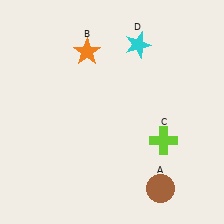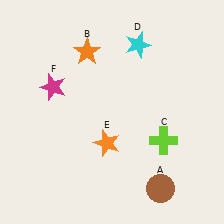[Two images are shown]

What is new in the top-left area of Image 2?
A magenta star (F) was added in the top-left area of Image 2.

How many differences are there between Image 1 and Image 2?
There are 2 differences between the two images.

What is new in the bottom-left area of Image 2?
An orange star (E) was added in the bottom-left area of Image 2.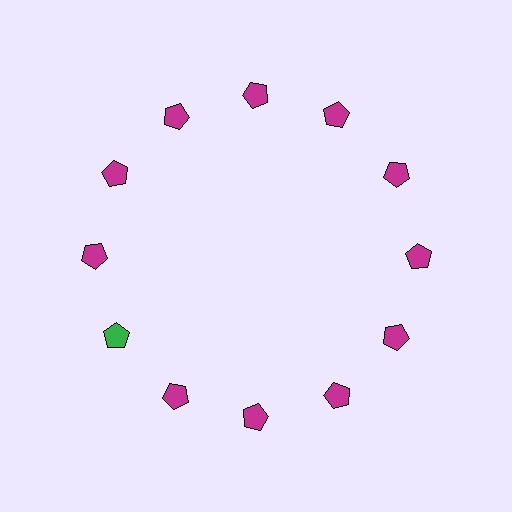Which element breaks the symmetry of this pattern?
The green pentagon at roughly the 8 o'clock position breaks the symmetry. All other shapes are magenta pentagons.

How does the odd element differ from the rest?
It has a different color: green instead of magenta.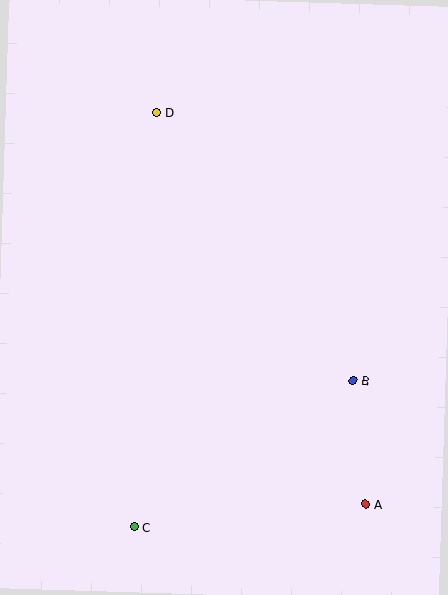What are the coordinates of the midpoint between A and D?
The midpoint between A and D is at (261, 308).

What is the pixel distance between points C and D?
The distance between C and D is 415 pixels.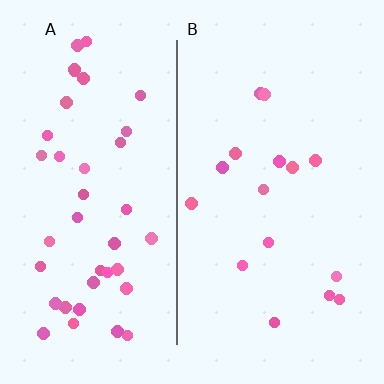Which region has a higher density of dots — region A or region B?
A (the left).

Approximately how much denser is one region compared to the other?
Approximately 2.6× — region A over region B.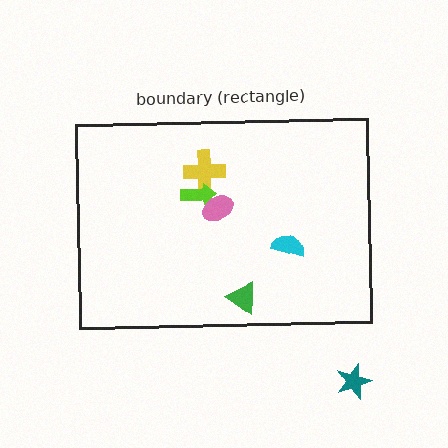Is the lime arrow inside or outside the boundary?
Inside.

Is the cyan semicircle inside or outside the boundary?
Inside.